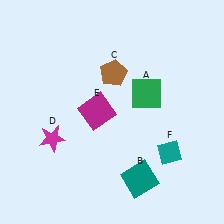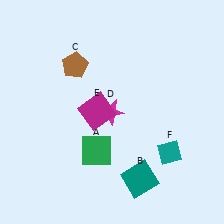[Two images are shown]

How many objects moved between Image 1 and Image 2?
3 objects moved between the two images.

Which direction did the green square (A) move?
The green square (A) moved down.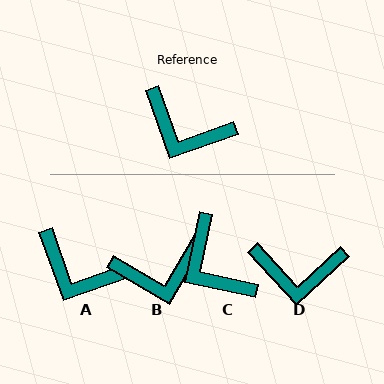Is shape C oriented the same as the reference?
No, it is off by about 32 degrees.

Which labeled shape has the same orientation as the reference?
A.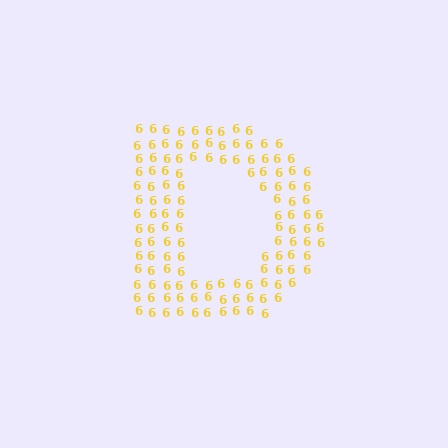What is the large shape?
The large shape is the letter D.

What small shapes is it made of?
It is made of small digit 6's.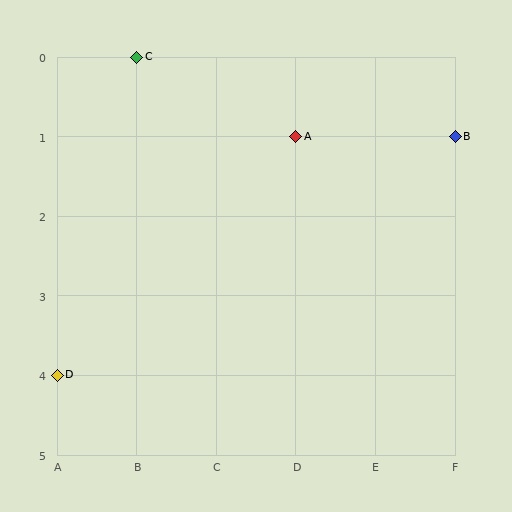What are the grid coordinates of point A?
Point A is at grid coordinates (D, 1).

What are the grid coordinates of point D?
Point D is at grid coordinates (A, 4).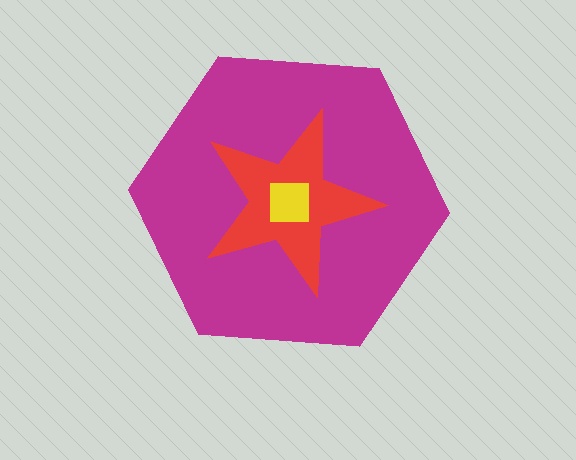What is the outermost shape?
The magenta hexagon.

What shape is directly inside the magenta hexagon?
The red star.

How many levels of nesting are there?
3.